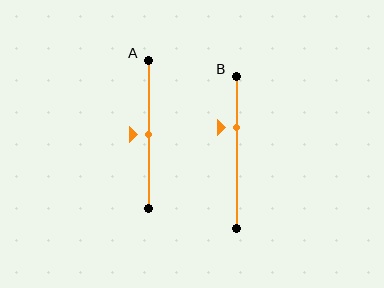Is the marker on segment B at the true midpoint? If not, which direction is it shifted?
No, the marker on segment B is shifted upward by about 16% of the segment length.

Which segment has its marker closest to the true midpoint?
Segment A has its marker closest to the true midpoint.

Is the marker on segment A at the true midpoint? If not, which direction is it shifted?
Yes, the marker on segment A is at the true midpoint.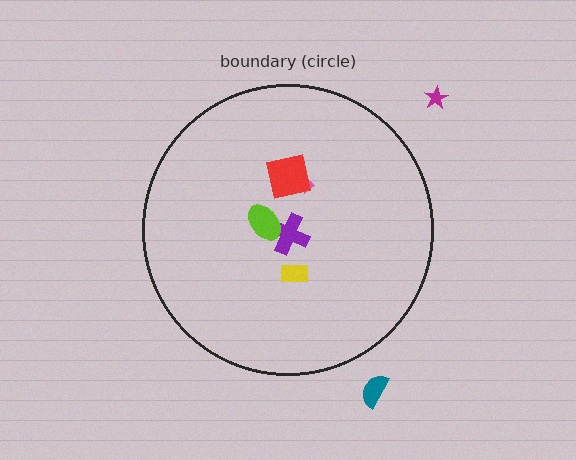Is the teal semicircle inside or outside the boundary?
Outside.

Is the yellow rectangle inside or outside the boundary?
Inside.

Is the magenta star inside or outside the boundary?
Outside.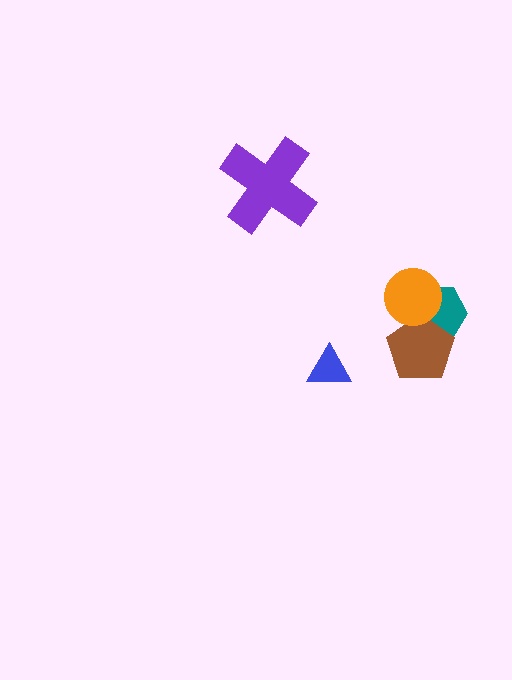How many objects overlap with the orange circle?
2 objects overlap with the orange circle.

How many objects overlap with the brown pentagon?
2 objects overlap with the brown pentagon.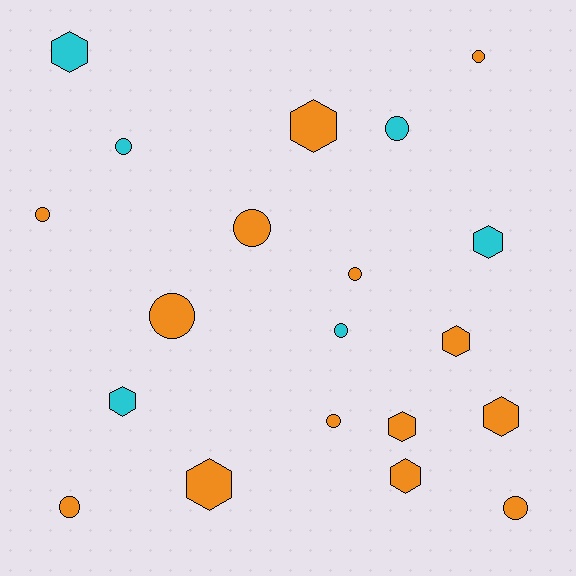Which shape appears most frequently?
Circle, with 11 objects.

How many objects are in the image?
There are 20 objects.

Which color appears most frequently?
Orange, with 14 objects.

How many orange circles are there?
There are 8 orange circles.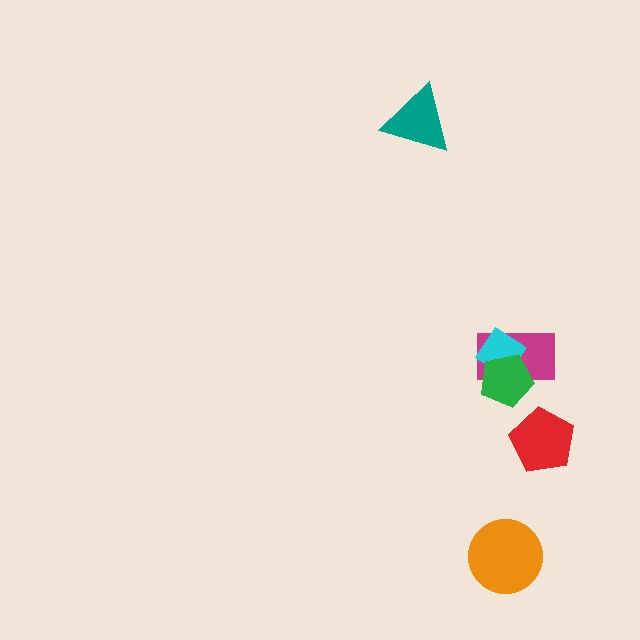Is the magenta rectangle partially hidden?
Yes, it is partially covered by another shape.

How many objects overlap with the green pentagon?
2 objects overlap with the green pentagon.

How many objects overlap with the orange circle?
0 objects overlap with the orange circle.